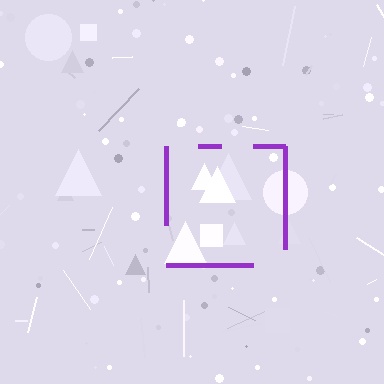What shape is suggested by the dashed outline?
The dashed outline suggests a square.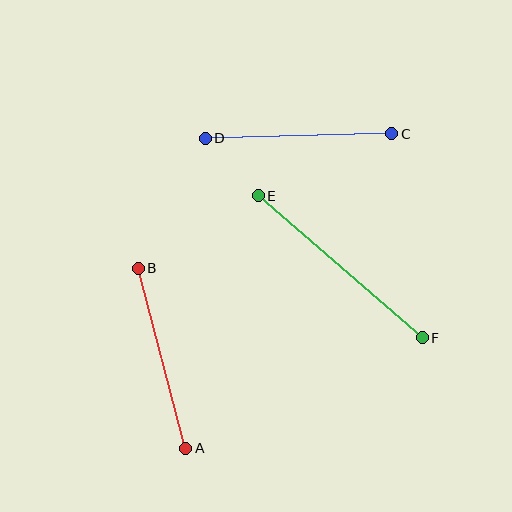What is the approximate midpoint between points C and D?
The midpoint is at approximately (299, 136) pixels.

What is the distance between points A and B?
The distance is approximately 186 pixels.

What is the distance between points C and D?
The distance is approximately 187 pixels.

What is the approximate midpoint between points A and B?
The midpoint is at approximately (162, 358) pixels.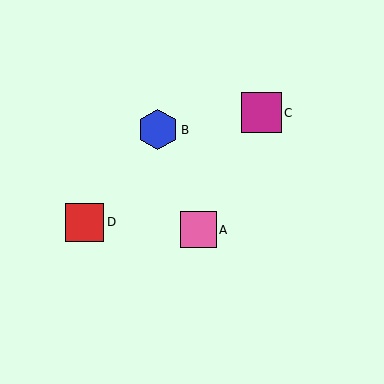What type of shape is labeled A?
Shape A is a pink square.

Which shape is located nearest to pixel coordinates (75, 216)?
The red square (labeled D) at (84, 222) is nearest to that location.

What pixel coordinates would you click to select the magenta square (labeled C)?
Click at (261, 113) to select the magenta square C.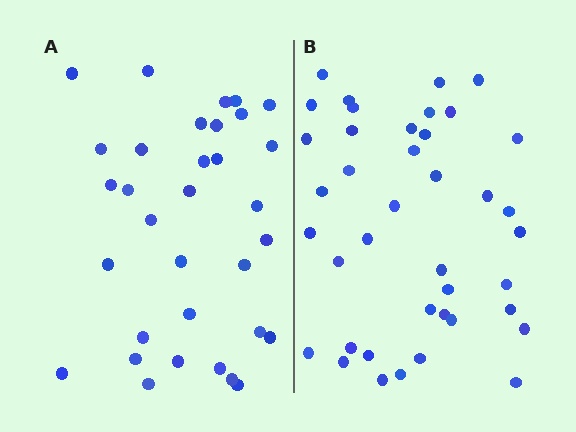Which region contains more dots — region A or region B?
Region B (the right region) has more dots.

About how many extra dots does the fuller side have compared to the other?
Region B has roughly 8 or so more dots than region A.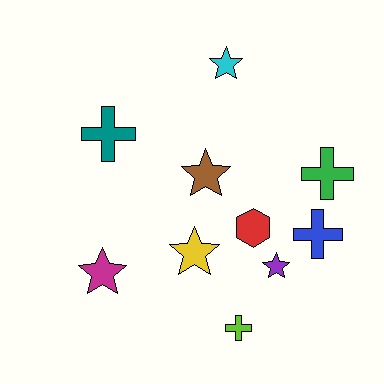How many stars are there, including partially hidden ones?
There are 5 stars.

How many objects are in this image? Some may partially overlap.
There are 10 objects.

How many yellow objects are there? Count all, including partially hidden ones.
There is 1 yellow object.